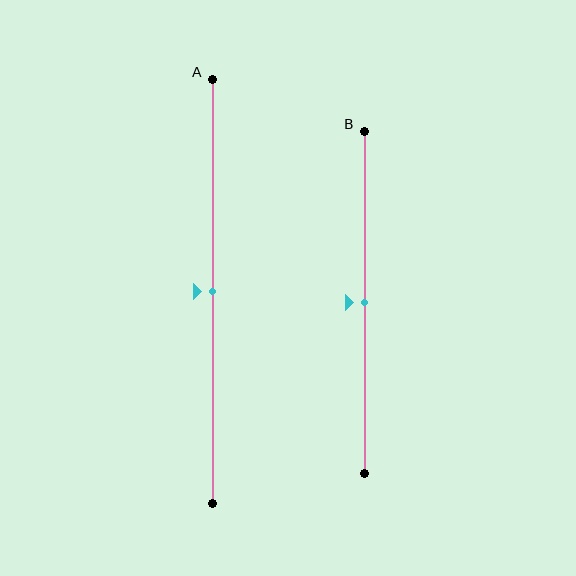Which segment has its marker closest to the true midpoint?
Segment A has its marker closest to the true midpoint.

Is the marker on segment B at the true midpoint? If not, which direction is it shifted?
Yes, the marker on segment B is at the true midpoint.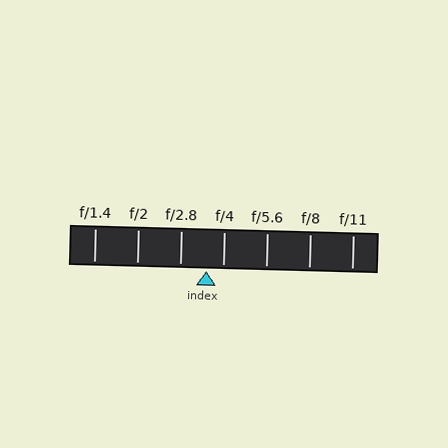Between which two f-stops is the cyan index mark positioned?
The index mark is between f/2.8 and f/4.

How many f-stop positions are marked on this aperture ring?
There are 7 f-stop positions marked.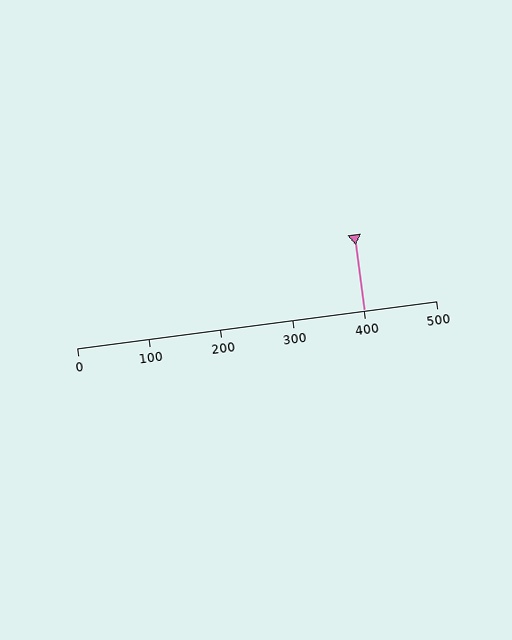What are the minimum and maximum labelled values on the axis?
The axis runs from 0 to 500.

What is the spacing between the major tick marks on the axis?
The major ticks are spaced 100 apart.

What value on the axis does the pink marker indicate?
The marker indicates approximately 400.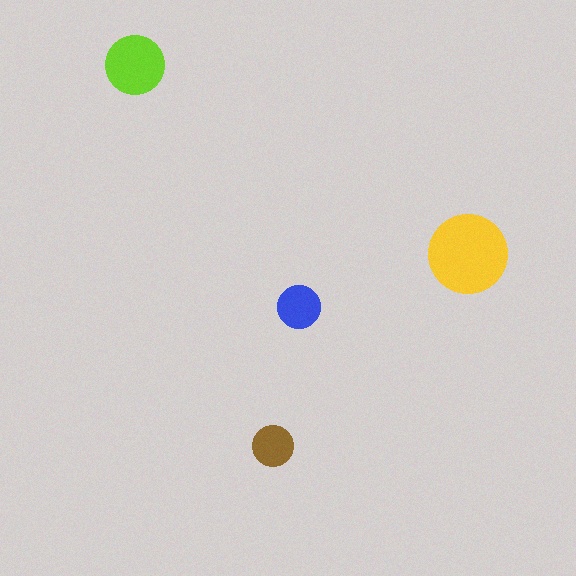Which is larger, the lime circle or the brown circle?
The lime one.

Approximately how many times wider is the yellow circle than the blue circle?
About 2 times wider.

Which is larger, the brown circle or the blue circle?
The blue one.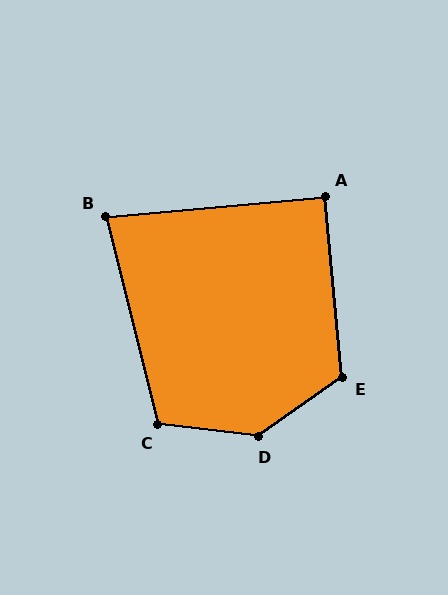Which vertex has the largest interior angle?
D, at approximately 138 degrees.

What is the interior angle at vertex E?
Approximately 119 degrees (obtuse).